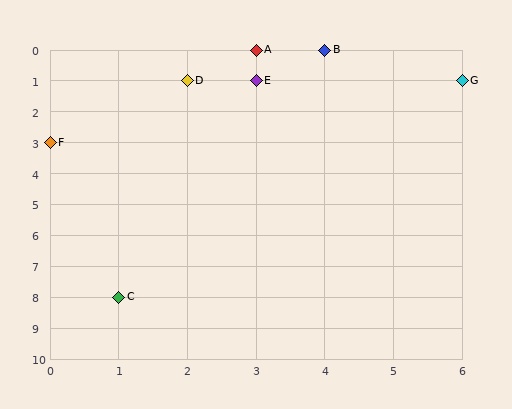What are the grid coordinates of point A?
Point A is at grid coordinates (3, 0).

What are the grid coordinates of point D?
Point D is at grid coordinates (2, 1).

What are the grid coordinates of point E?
Point E is at grid coordinates (3, 1).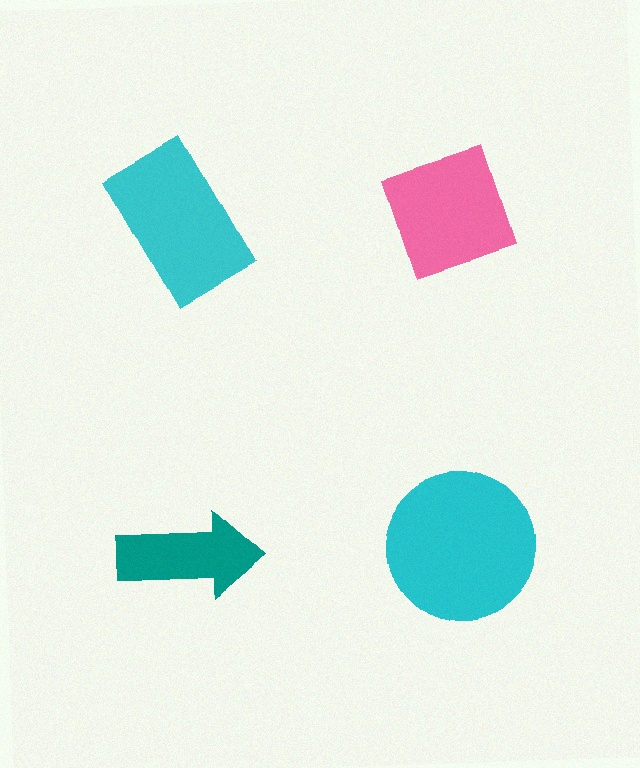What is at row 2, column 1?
A teal arrow.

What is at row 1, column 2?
A pink diamond.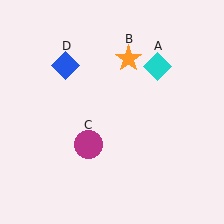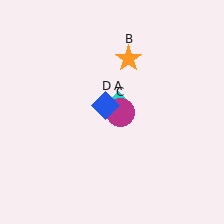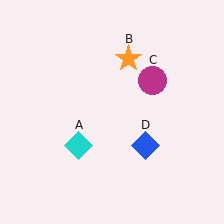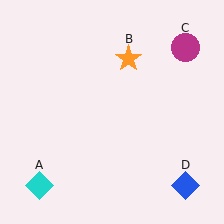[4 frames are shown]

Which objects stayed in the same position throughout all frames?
Orange star (object B) remained stationary.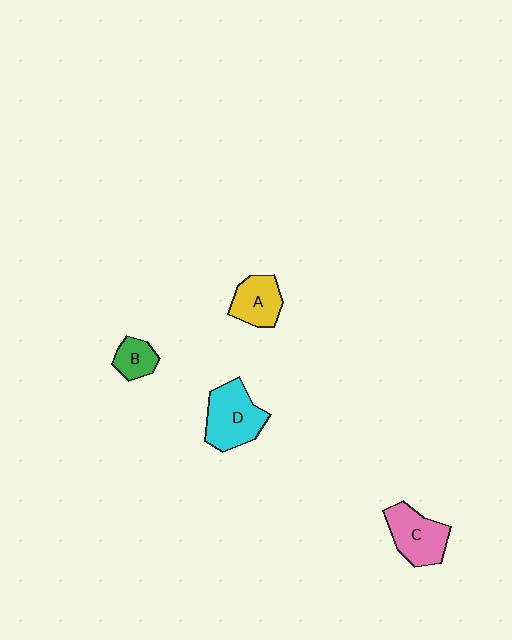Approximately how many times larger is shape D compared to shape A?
Approximately 1.4 times.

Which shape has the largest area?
Shape D (cyan).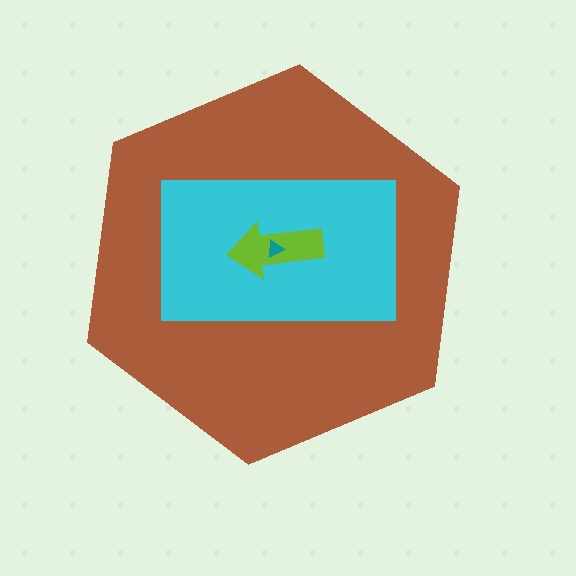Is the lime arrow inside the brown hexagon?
Yes.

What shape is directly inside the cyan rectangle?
The lime arrow.